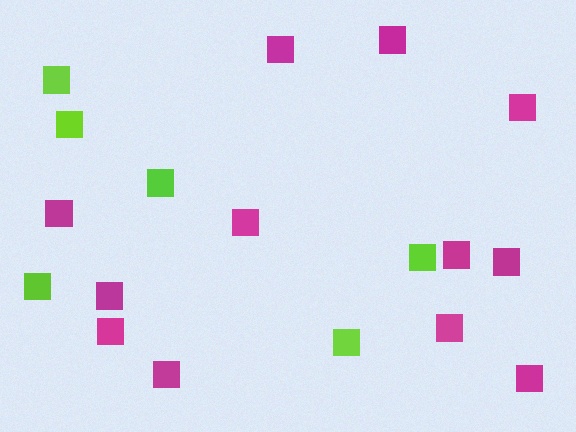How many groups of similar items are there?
There are 2 groups: one group of magenta squares (12) and one group of lime squares (6).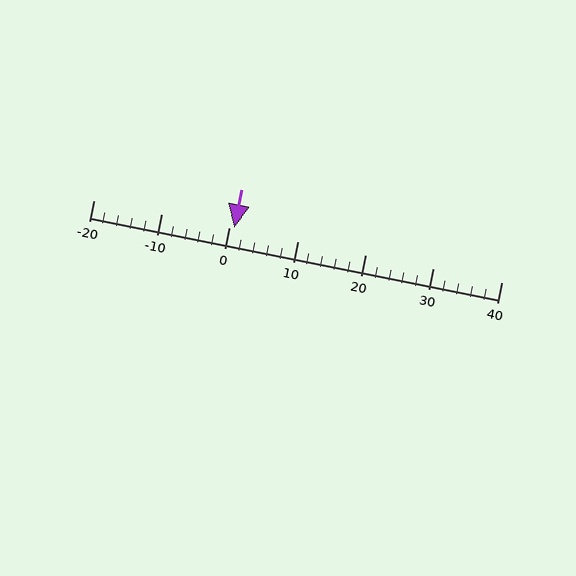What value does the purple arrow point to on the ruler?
The purple arrow points to approximately 1.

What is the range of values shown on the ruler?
The ruler shows values from -20 to 40.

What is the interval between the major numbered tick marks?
The major tick marks are spaced 10 units apart.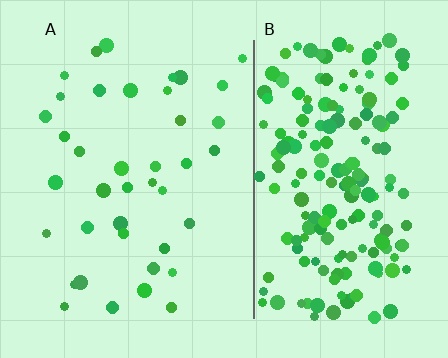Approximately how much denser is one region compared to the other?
Approximately 4.9× — region B over region A.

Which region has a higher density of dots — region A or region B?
B (the right).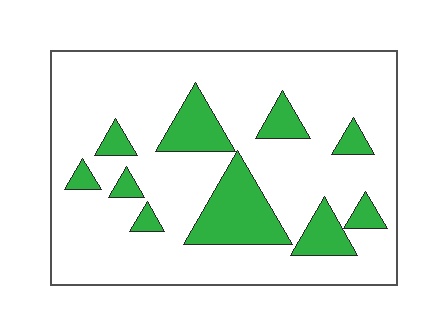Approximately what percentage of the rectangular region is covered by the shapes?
Approximately 20%.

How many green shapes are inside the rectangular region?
10.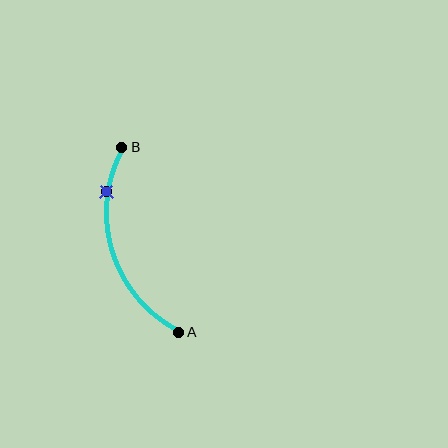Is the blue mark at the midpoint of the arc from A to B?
No. The blue mark lies on the arc but is closer to endpoint B. The arc midpoint would be at the point on the curve equidistant along the arc from both A and B.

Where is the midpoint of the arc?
The arc midpoint is the point on the curve farthest from the straight line joining A and B. It sits to the left of that line.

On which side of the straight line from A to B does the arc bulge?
The arc bulges to the left of the straight line connecting A and B.